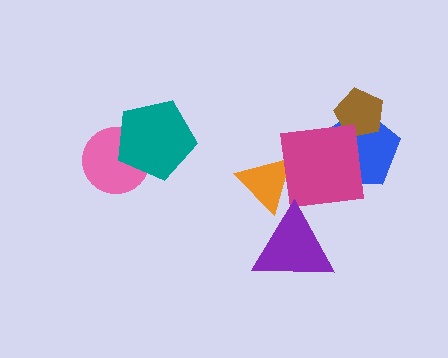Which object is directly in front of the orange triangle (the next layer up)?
The magenta square is directly in front of the orange triangle.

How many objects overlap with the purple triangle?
1 object overlaps with the purple triangle.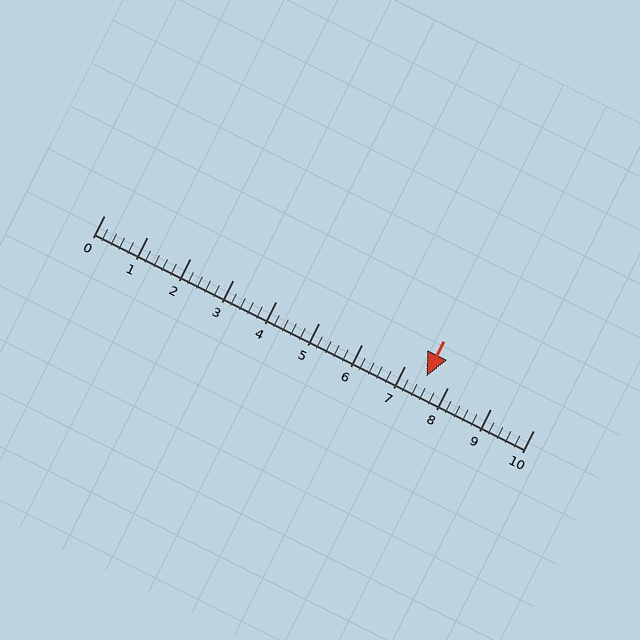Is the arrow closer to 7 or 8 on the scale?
The arrow is closer to 8.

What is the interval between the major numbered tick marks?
The major tick marks are spaced 1 units apart.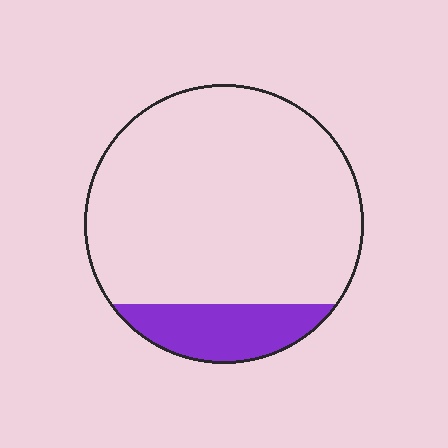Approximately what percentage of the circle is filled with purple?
Approximately 15%.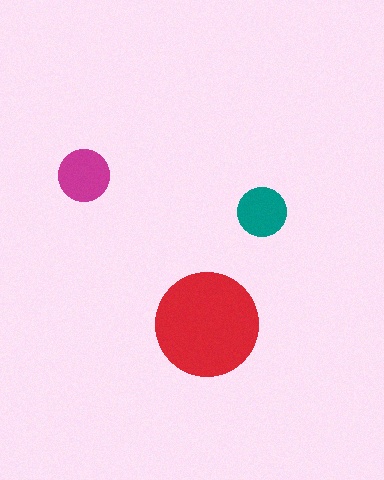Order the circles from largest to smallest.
the red one, the magenta one, the teal one.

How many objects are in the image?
There are 3 objects in the image.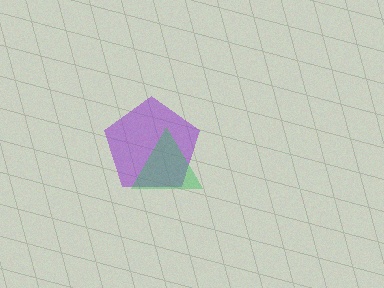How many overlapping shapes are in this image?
There are 2 overlapping shapes in the image.